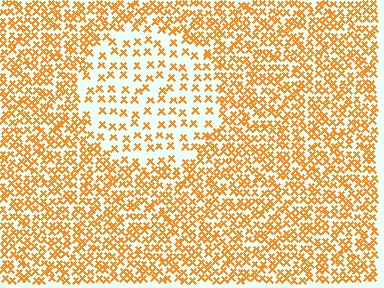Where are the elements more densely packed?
The elements are more densely packed outside the circle boundary.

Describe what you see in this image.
The image contains small orange elements arranged at two different densities. A circle-shaped region is visible where the elements are less densely packed than the surrounding area.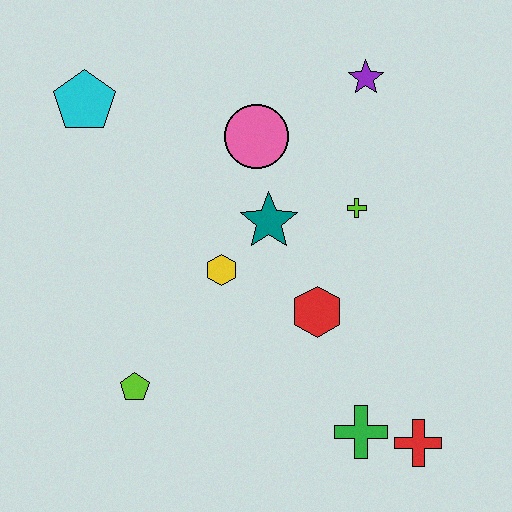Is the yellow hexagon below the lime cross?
Yes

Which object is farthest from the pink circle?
The red cross is farthest from the pink circle.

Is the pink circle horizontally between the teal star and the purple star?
No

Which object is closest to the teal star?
The yellow hexagon is closest to the teal star.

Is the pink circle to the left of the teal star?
Yes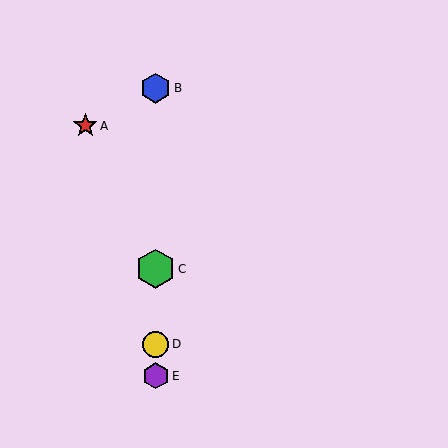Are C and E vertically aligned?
Yes, both are at x≈156.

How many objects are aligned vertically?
4 objects (B, C, D, E) are aligned vertically.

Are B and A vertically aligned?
No, B is at x≈156 and A is at x≈85.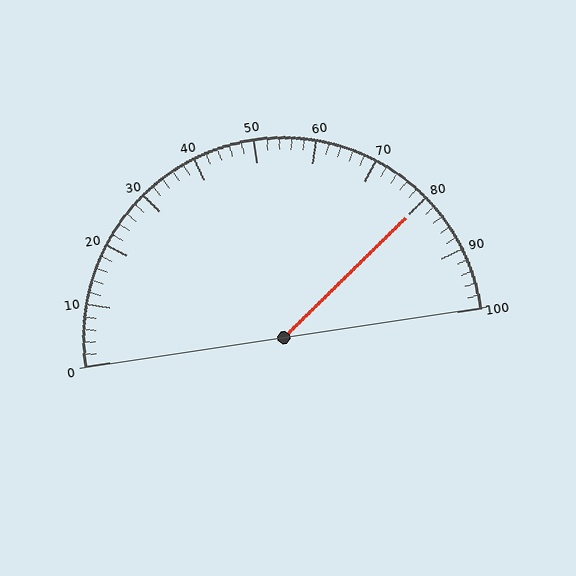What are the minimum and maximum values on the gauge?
The gauge ranges from 0 to 100.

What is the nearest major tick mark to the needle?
The nearest major tick mark is 80.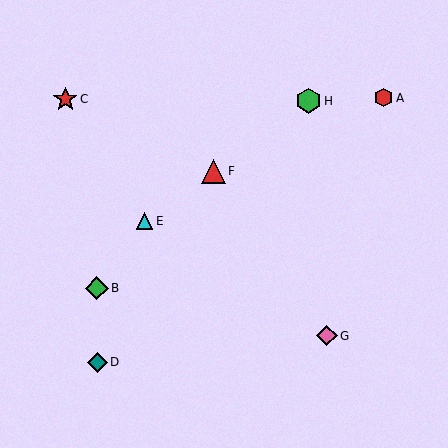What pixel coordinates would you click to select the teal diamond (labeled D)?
Click at (97, 362) to select the teal diamond D.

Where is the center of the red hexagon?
The center of the red hexagon is at (383, 98).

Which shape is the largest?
The green hexagon (labeled H) is the largest.